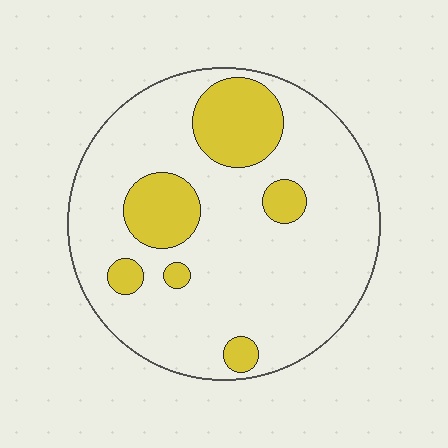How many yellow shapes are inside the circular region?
6.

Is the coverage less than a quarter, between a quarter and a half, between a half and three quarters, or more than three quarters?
Less than a quarter.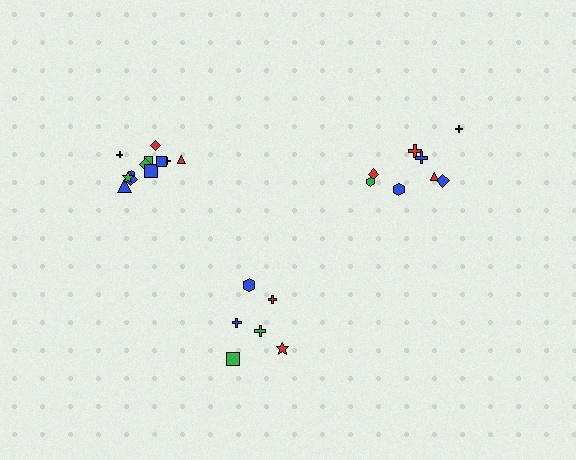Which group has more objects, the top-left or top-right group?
The top-left group.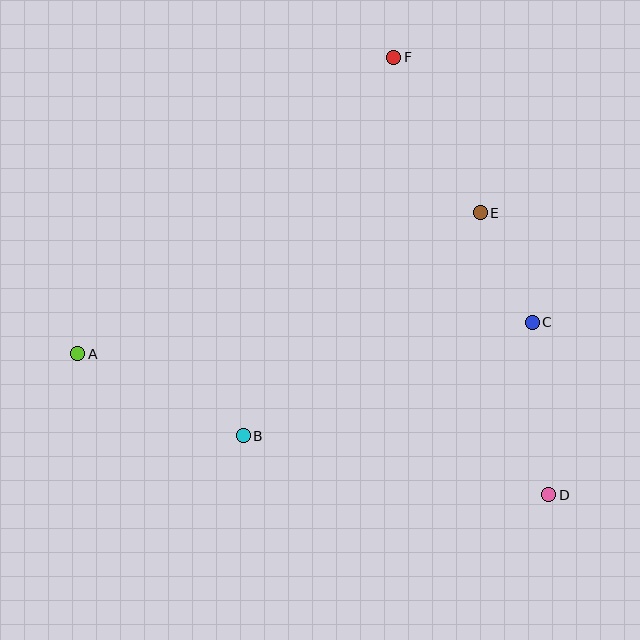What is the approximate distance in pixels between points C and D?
The distance between C and D is approximately 173 pixels.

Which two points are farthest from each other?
Points A and D are farthest from each other.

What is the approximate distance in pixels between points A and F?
The distance between A and F is approximately 433 pixels.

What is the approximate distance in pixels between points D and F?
The distance between D and F is approximately 465 pixels.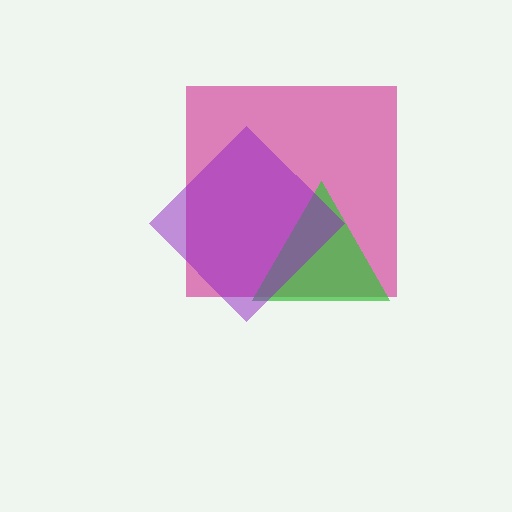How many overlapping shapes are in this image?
There are 3 overlapping shapes in the image.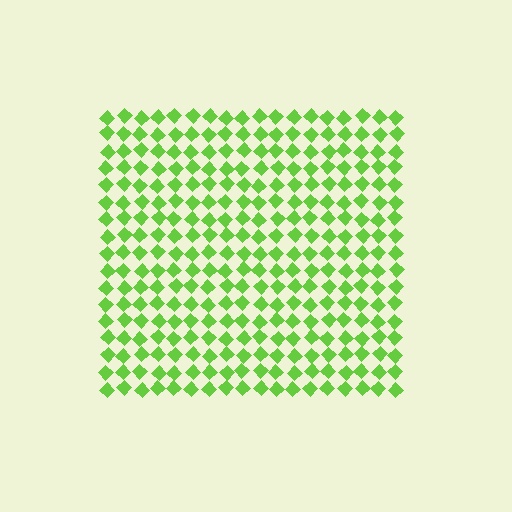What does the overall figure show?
The overall figure shows a square.